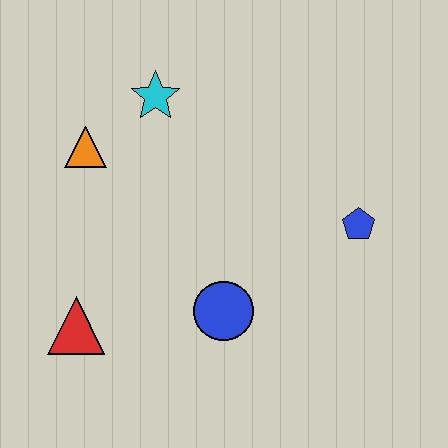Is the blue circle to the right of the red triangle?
Yes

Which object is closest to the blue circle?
The red triangle is closest to the blue circle.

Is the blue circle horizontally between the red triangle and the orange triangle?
No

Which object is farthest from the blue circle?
The cyan star is farthest from the blue circle.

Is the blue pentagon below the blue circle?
No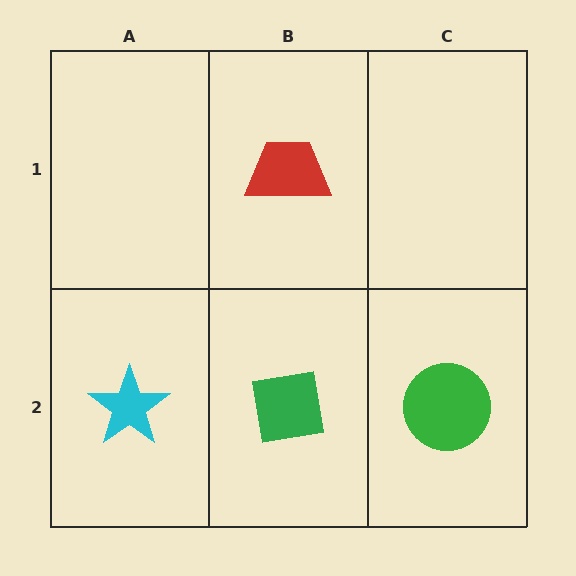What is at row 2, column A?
A cyan star.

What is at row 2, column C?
A green circle.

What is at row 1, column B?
A red trapezoid.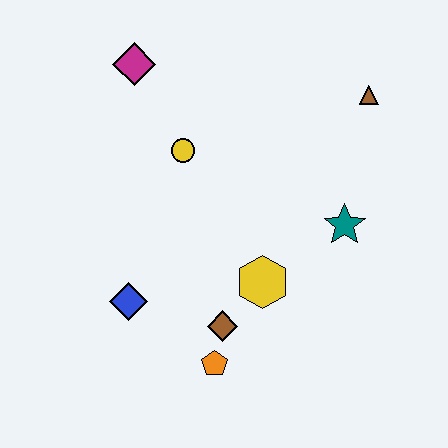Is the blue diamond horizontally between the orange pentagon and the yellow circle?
No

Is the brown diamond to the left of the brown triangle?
Yes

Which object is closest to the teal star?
The yellow hexagon is closest to the teal star.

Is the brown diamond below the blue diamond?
Yes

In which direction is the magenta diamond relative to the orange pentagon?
The magenta diamond is above the orange pentagon.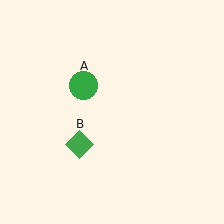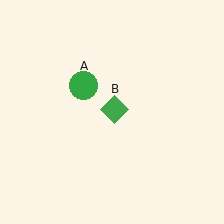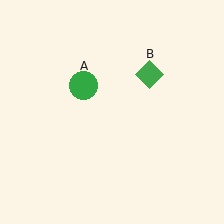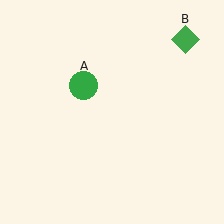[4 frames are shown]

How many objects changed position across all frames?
1 object changed position: green diamond (object B).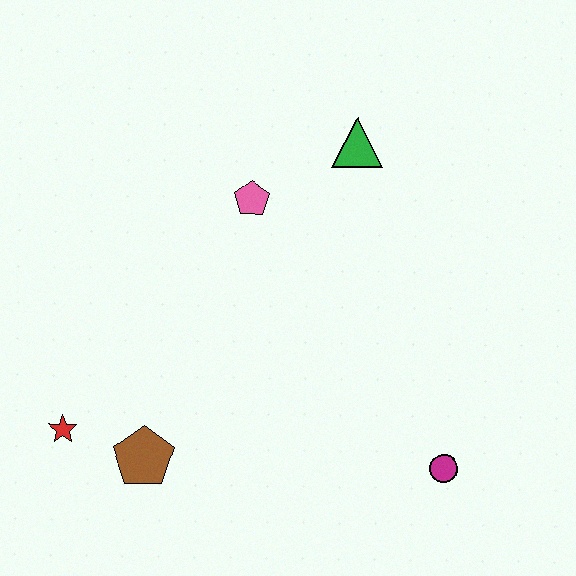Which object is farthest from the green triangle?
The red star is farthest from the green triangle.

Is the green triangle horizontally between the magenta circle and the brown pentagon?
Yes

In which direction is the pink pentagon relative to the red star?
The pink pentagon is above the red star.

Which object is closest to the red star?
The brown pentagon is closest to the red star.